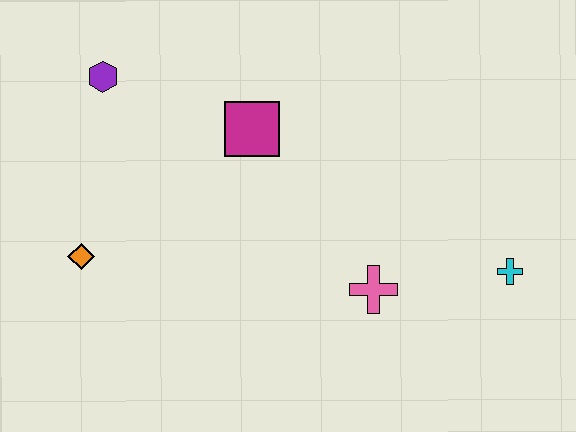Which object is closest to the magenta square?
The purple hexagon is closest to the magenta square.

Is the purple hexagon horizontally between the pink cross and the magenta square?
No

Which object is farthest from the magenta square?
The cyan cross is farthest from the magenta square.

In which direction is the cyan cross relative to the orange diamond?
The cyan cross is to the right of the orange diamond.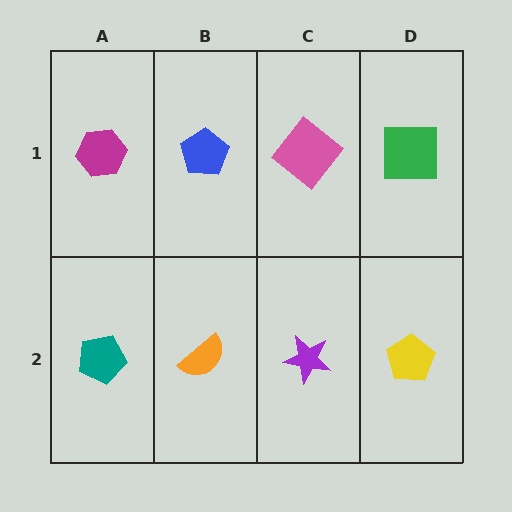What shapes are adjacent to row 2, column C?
A pink diamond (row 1, column C), an orange semicircle (row 2, column B), a yellow pentagon (row 2, column D).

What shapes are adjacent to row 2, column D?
A green square (row 1, column D), a purple star (row 2, column C).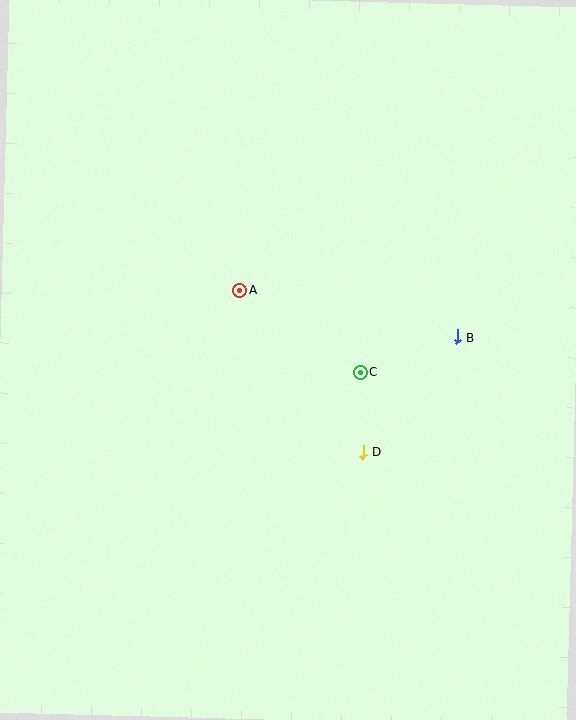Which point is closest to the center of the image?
Point C at (360, 372) is closest to the center.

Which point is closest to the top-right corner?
Point B is closest to the top-right corner.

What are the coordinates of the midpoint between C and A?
The midpoint between C and A is at (300, 331).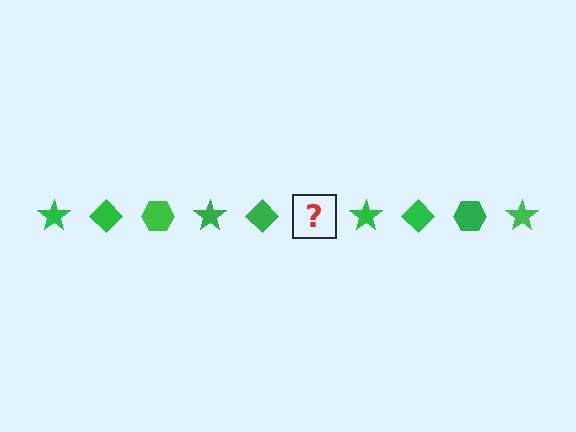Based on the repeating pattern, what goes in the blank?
The blank should be a green hexagon.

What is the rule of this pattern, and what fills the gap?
The rule is that the pattern cycles through star, diamond, hexagon shapes in green. The gap should be filled with a green hexagon.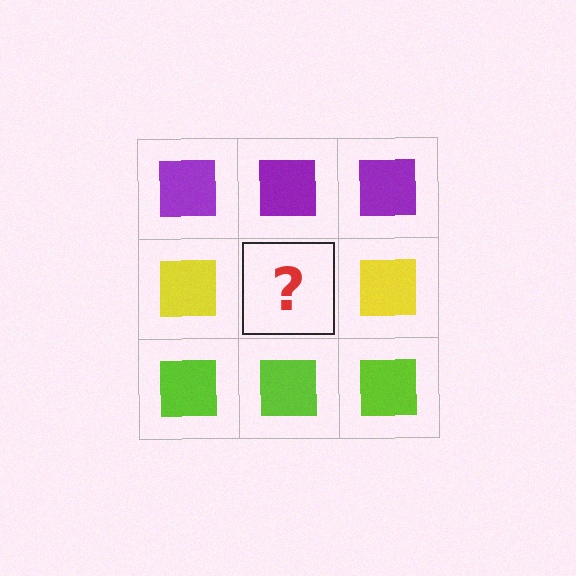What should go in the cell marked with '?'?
The missing cell should contain a yellow square.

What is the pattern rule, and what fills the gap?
The rule is that each row has a consistent color. The gap should be filled with a yellow square.